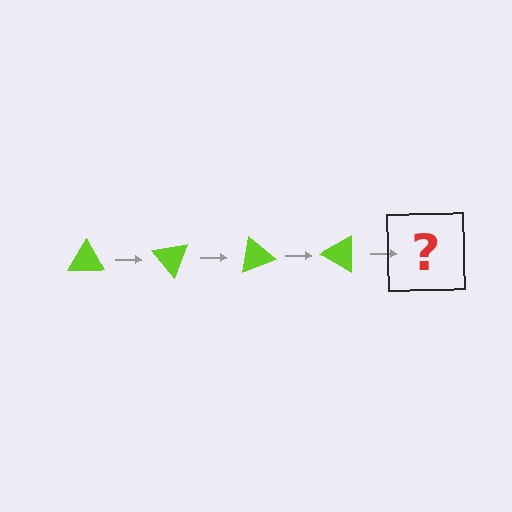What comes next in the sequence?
The next element should be a lime triangle rotated 200 degrees.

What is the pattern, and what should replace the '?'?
The pattern is that the triangle rotates 50 degrees each step. The '?' should be a lime triangle rotated 200 degrees.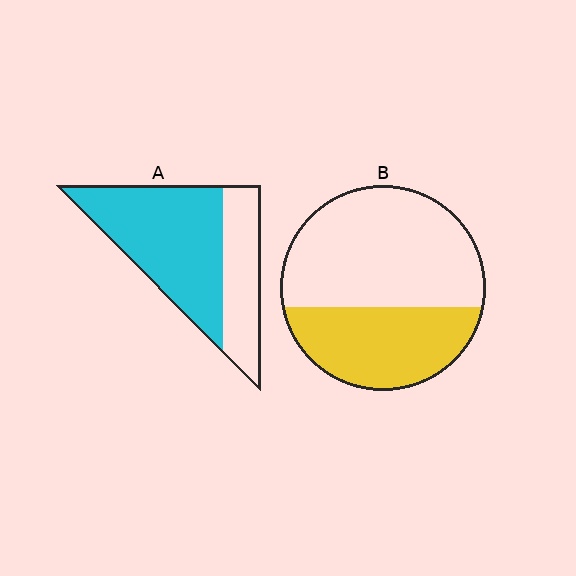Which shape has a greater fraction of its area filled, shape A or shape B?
Shape A.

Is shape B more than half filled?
No.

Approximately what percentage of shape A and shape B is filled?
A is approximately 65% and B is approximately 40%.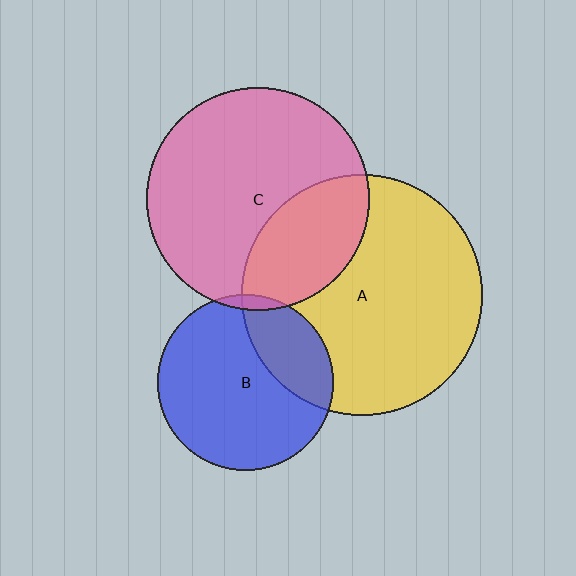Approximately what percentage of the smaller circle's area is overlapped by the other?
Approximately 30%.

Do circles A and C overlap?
Yes.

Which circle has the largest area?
Circle A (yellow).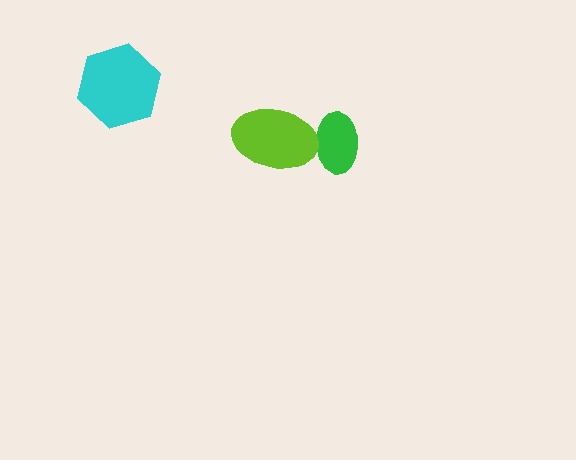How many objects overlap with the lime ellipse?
1 object overlaps with the lime ellipse.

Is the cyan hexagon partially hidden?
No, no other shape covers it.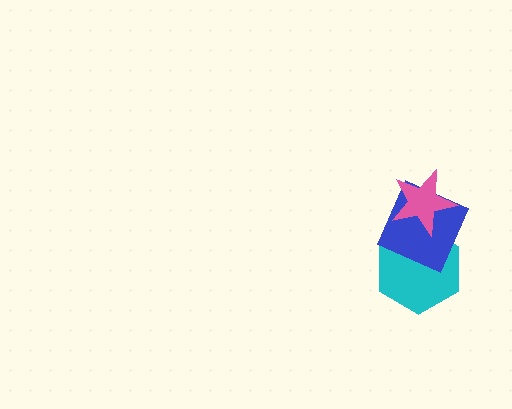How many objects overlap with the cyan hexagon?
2 objects overlap with the cyan hexagon.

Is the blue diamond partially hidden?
Yes, it is partially covered by another shape.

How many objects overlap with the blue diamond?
2 objects overlap with the blue diamond.